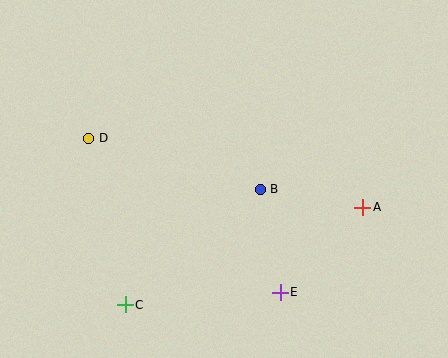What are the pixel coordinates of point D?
Point D is at (89, 138).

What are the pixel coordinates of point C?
Point C is at (125, 305).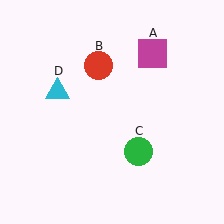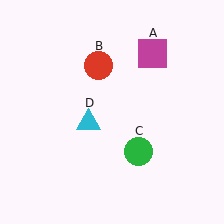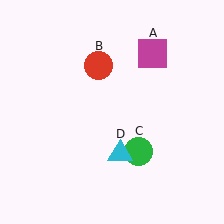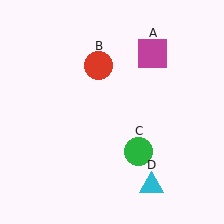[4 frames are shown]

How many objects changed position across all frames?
1 object changed position: cyan triangle (object D).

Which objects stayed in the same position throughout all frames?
Magenta square (object A) and red circle (object B) and green circle (object C) remained stationary.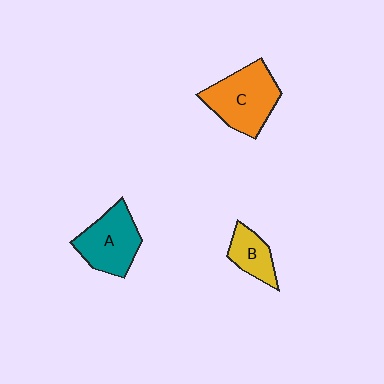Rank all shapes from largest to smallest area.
From largest to smallest: C (orange), A (teal), B (yellow).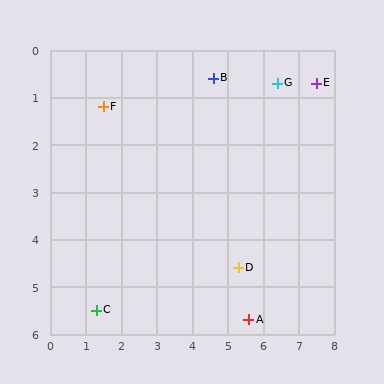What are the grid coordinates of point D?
Point D is at approximately (5.3, 4.6).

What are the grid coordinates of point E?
Point E is at approximately (7.5, 0.7).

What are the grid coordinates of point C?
Point C is at approximately (1.3, 5.5).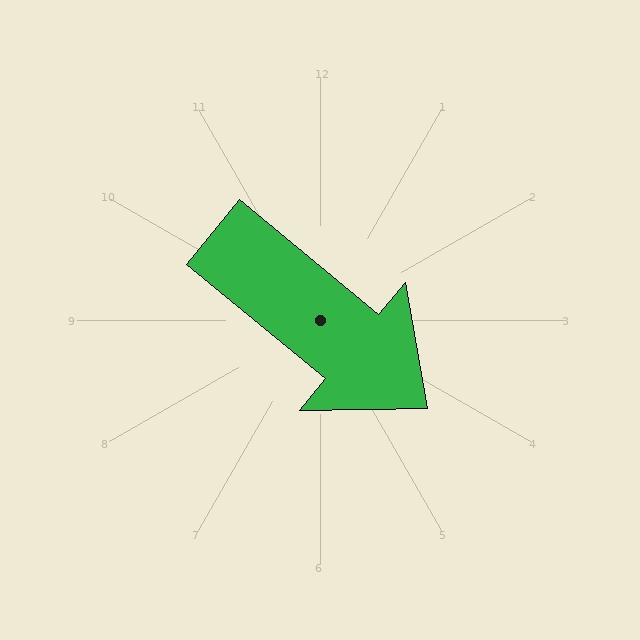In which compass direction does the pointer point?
Southeast.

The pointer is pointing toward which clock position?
Roughly 4 o'clock.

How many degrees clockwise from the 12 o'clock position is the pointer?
Approximately 129 degrees.